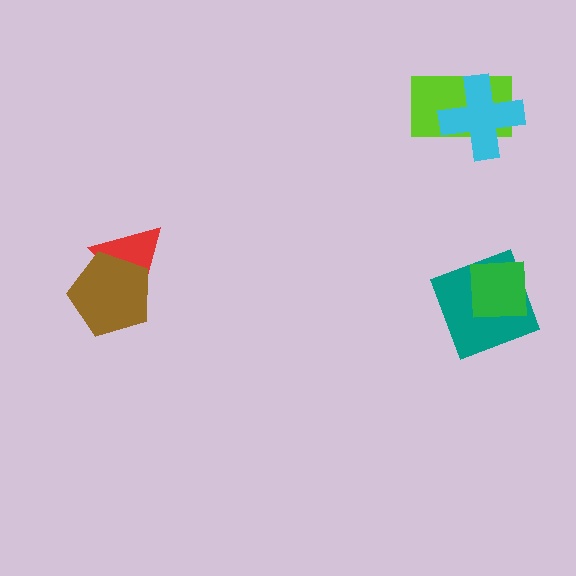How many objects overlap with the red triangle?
1 object overlaps with the red triangle.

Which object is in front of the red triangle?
The brown pentagon is in front of the red triangle.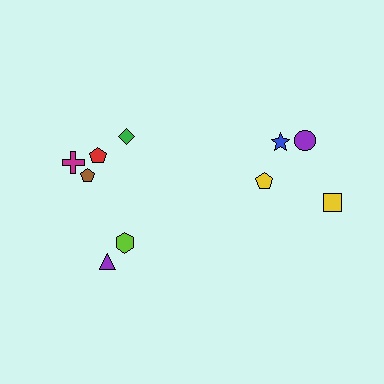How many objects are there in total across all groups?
There are 10 objects.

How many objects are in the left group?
There are 6 objects.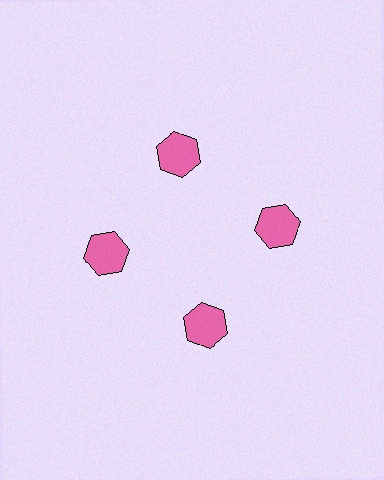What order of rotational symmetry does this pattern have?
This pattern has 4-fold rotational symmetry.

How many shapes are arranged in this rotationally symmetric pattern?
There are 4 shapes, arranged in 4 groups of 1.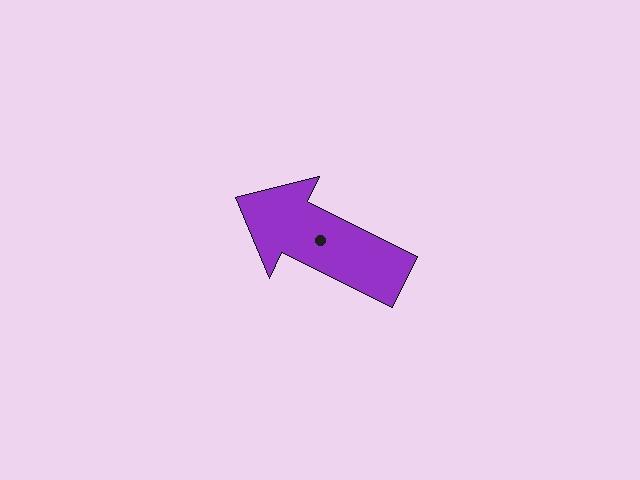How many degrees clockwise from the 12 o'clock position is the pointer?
Approximately 296 degrees.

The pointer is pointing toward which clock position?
Roughly 10 o'clock.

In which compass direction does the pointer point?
Northwest.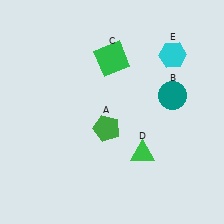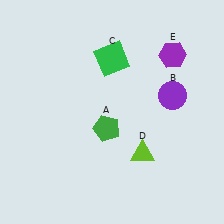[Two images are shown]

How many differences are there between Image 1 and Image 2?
There are 3 differences between the two images.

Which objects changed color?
B changed from teal to purple. D changed from green to lime. E changed from cyan to purple.